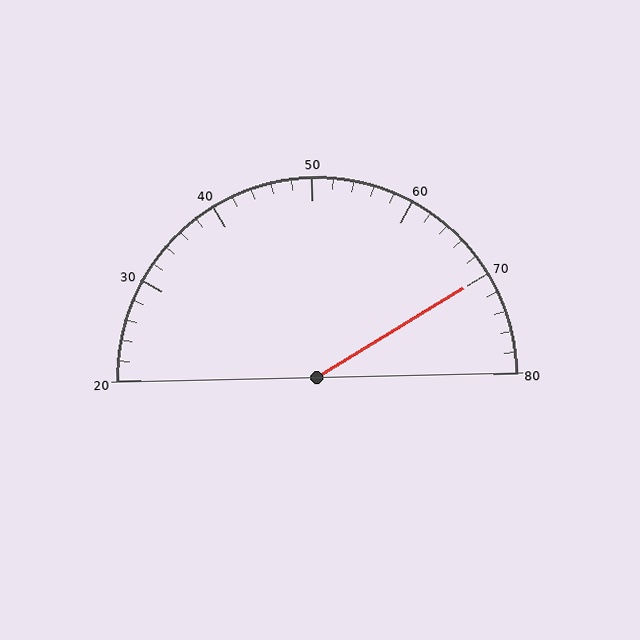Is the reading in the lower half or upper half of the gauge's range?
The reading is in the upper half of the range (20 to 80).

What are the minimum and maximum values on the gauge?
The gauge ranges from 20 to 80.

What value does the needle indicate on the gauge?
The needle indicates approximately 70.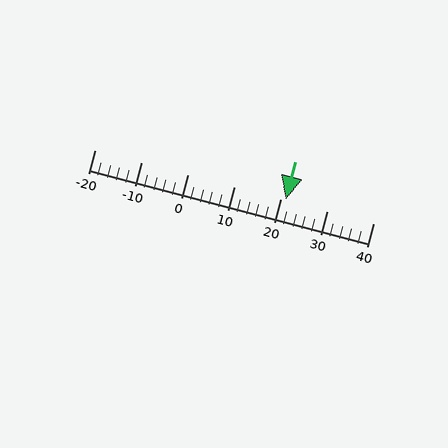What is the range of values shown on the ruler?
The ruler shows values from -20 to 40.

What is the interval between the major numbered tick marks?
The major tick marks are spaced 10 units apart.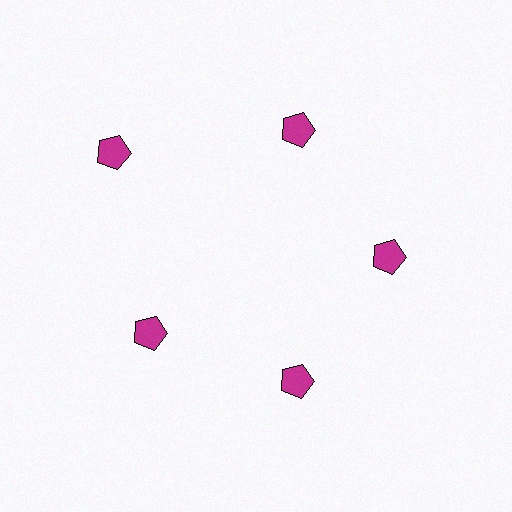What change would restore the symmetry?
The symmetry would be restored by moving it inward, back onto the ring so that all 5 pentagons sit at equal angles and equal distance from the center.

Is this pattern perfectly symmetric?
No. The 5 magenta pentagons are arranged in a ring, but one element near the 10 o'clock position is pushed outward from the center, breaking the 5-fold rotational symmetry.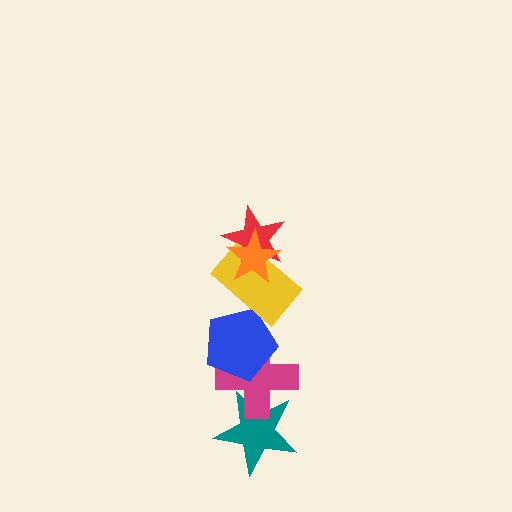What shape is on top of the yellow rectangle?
The red star is on top of the yellow rectangle.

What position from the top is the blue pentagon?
The blue pentagon is 4th from the top.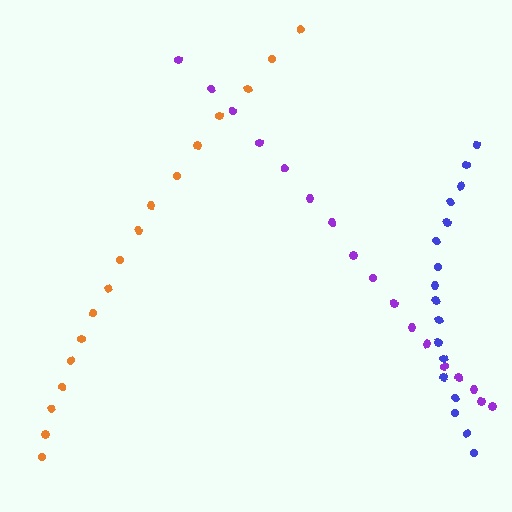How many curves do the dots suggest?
There are 3 distinct paths.